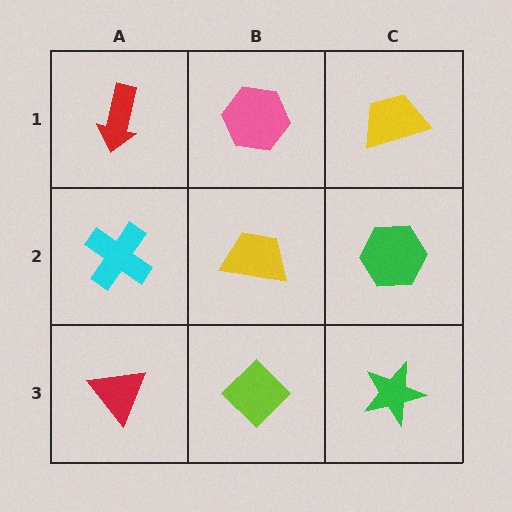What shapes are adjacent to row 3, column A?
A cyan cross (row 2, column A), a lime diamond (row 3, column B).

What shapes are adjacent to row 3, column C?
A green hexagon (row 2, column C), a lime diamond (row 3, column B).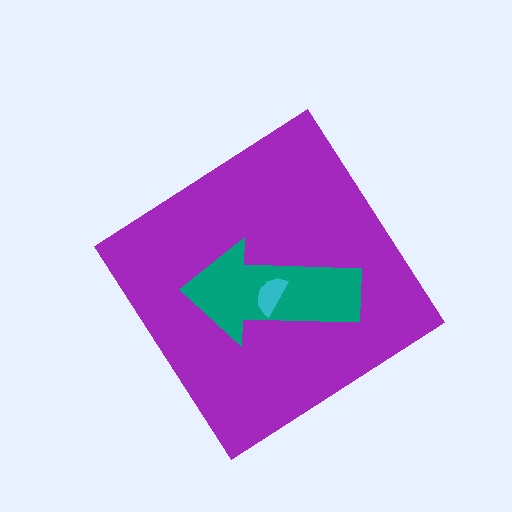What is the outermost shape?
The purple diamond.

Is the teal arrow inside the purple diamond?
Yes.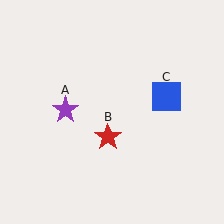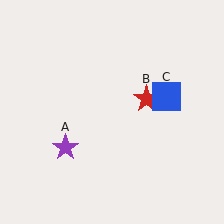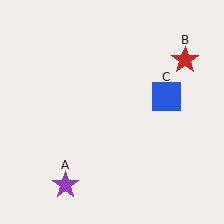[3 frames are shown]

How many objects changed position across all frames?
2 objects changed position: purple star (object A), red star (object B).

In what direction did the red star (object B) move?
The red star (object B) moved up and to the right.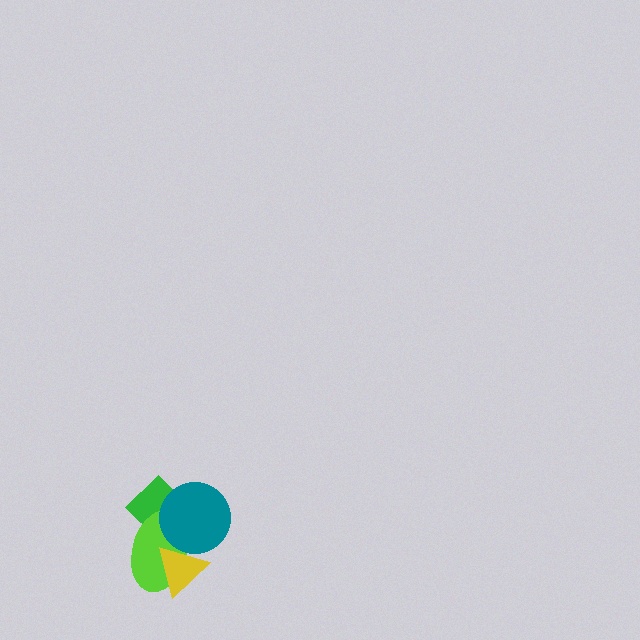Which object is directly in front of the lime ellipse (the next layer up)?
The teal circle is directly in front of the lime ellipse.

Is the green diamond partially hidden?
Yes, it is partially covered by another shape.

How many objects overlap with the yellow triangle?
2 objects overlap with the yellow triangle.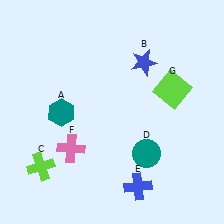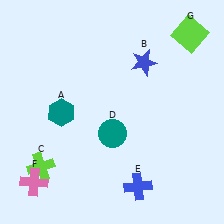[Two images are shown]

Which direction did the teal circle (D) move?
The teal circle (D) moved left.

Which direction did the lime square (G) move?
The lime square (G) moved up.